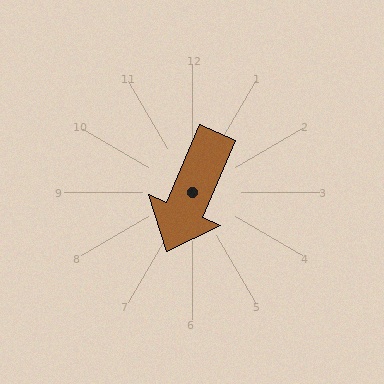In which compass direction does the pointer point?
Southwest.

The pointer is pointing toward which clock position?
Roughly 7 o'clock.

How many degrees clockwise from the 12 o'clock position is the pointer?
Approximately 203 degrees.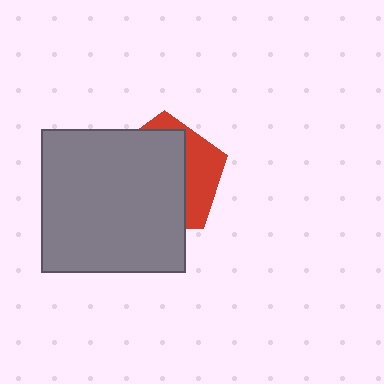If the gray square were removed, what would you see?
You would see the complete red pentagon.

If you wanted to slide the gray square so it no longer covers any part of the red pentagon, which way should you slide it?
Slide it left — that is the most direct way to separate the two shapes.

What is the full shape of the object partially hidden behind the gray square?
The partially hidden object is a red pentagon.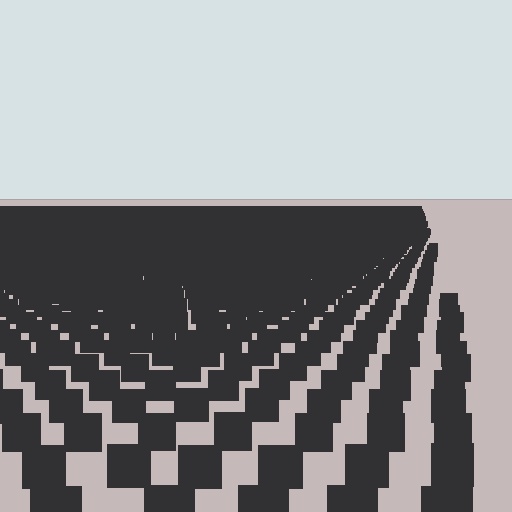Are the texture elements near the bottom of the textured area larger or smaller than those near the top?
Larger. Near the bottom, elements are closer to the viewer and appear at a bigger on-screen size.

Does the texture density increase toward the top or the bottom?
Density increases toward the top.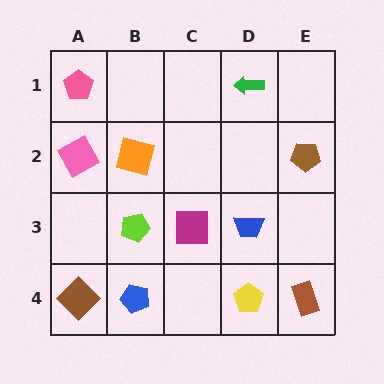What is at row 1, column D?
A green arrow.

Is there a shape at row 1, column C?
No, that cell is empty.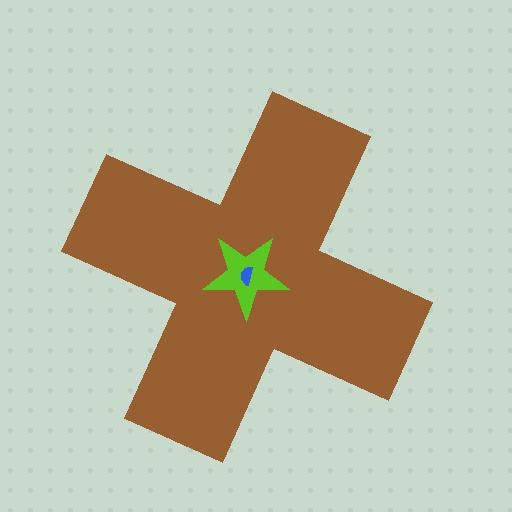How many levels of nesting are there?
3.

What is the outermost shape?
The brown cross.